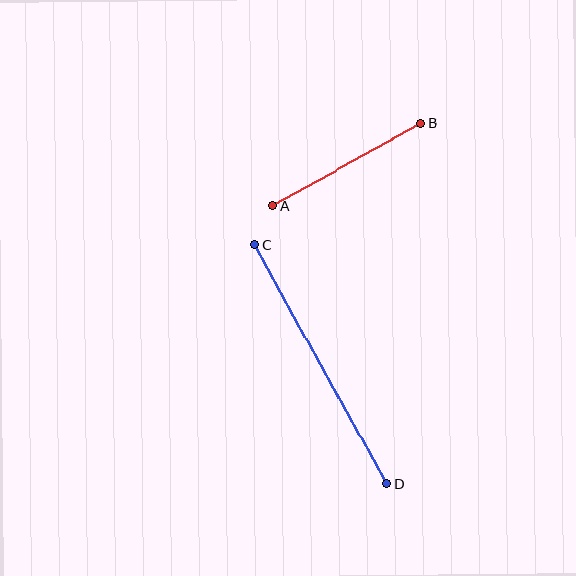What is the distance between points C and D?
The distance is approximately 273 pixels.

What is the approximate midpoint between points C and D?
The midpoint is at approximately (321, 364) pixels.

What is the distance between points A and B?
The distance is approximately 170 pixels.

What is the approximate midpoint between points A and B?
The midpoint is at approximately (347, 164) pixels.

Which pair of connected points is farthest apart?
Points C and D are farthest apart.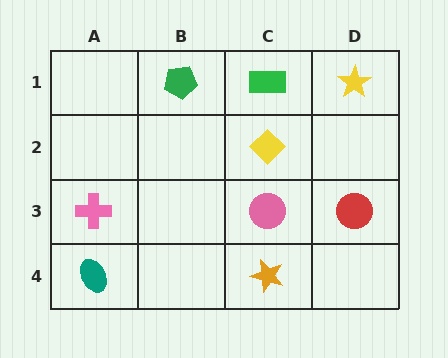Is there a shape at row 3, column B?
No, that cell is empty.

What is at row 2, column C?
A yellow diamond.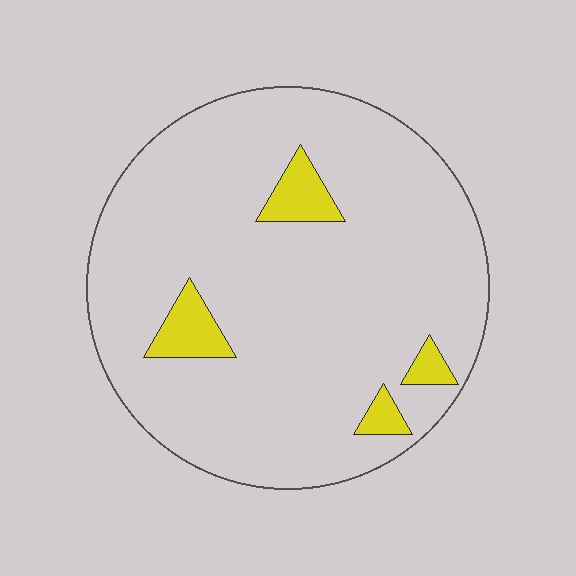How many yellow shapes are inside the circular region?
4.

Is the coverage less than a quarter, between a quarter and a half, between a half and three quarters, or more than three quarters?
Less than a quarter.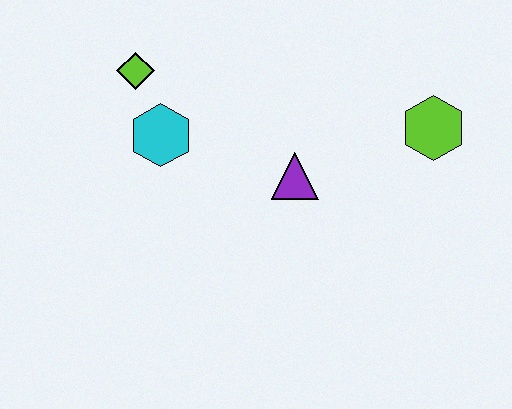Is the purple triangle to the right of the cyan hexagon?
Yes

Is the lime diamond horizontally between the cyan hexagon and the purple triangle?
No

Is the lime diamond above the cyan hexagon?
Yes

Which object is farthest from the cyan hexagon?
The lime hexagon is farthest from the cyan hexagon.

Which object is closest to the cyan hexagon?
The lime diamond is closest to the cyan hexagon.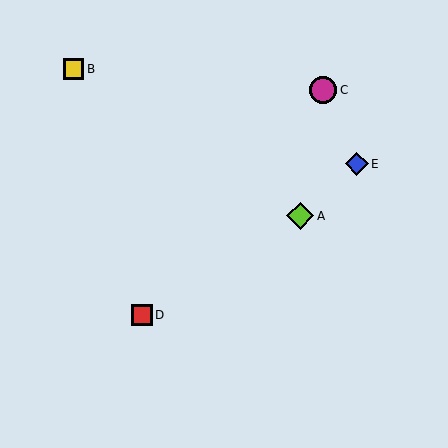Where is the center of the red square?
The center of the red square is at (142, 315).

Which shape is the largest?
The magenta circle (labeled C) is the largest.